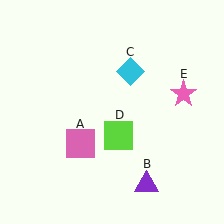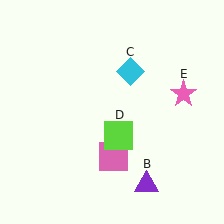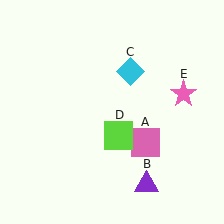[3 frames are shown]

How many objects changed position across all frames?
1 object changed position: pink square (object A).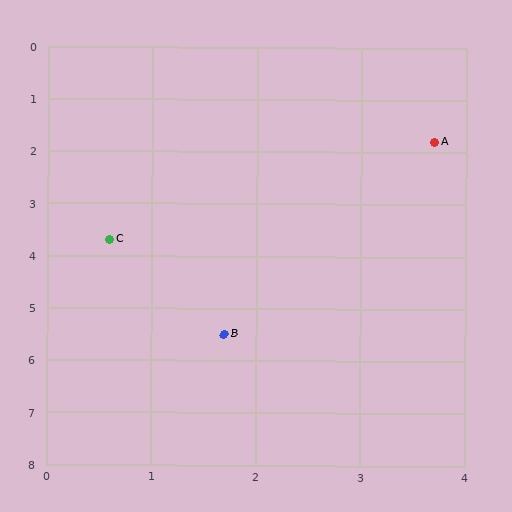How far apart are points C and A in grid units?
Points C and A are about 3.6 grid units apart.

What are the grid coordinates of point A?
Point A is at approximately (3.7, 1.8).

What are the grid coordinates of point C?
Point C is at approximately (0.6, 3.7).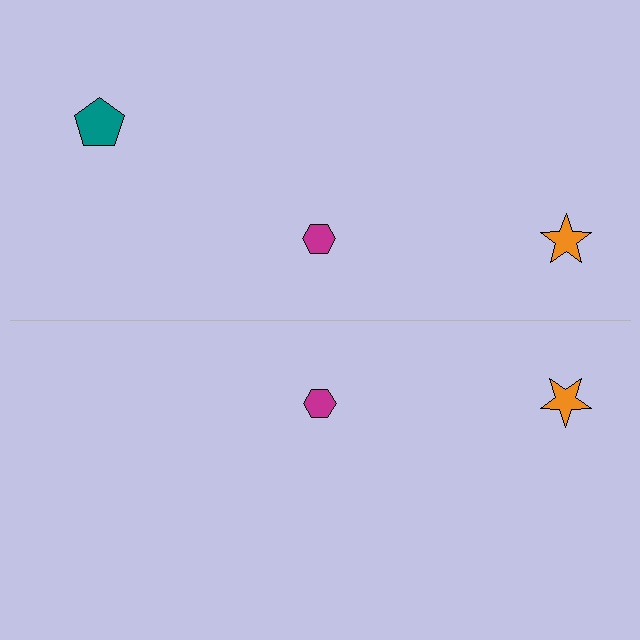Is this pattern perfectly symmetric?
No, the pattern is not perfectly symmetric. A teal pentagon is missing from the bottom side.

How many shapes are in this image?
There are 5 shapes in this image.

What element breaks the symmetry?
A teal pentagon is missing from the bottom side.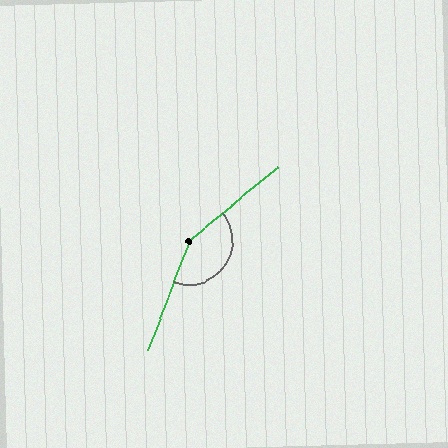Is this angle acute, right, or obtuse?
It is obtuse.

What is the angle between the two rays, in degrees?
Approximately 150 degrees.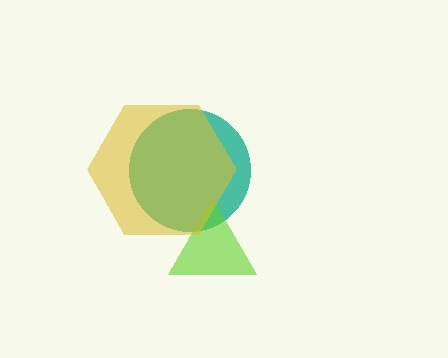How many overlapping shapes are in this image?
There are 3 overlapping shapes in the image.